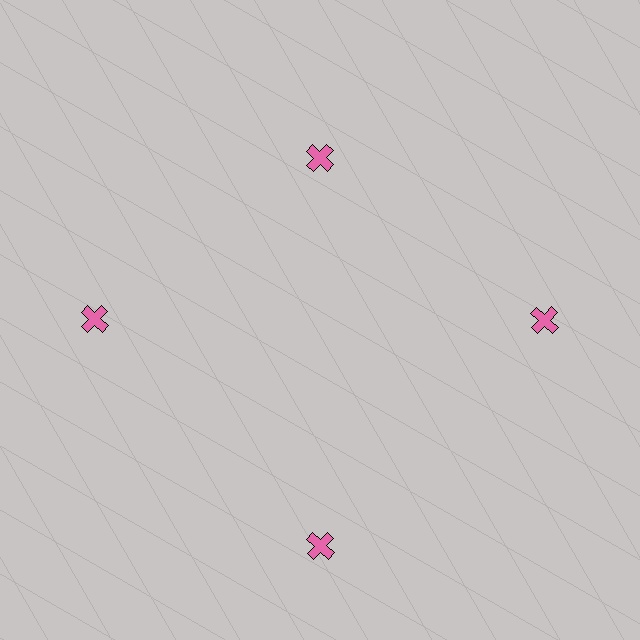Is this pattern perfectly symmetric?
No. The 4 pink crosses are arranged in a ring, but one element near the 12 o'clock position is pulled inward toward the center, breaking the 4-fold rotational symmetry.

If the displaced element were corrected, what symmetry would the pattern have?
It would have 4-fold rotational symmetry — the pattern would map onto itself every 90 degrees.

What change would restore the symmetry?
The symmetry would be restored by moving it outward, back onto the ring so that all 4 crosses sit at equal angles and equal distance from the center.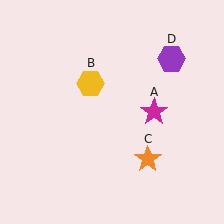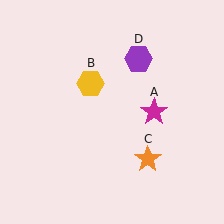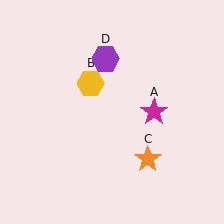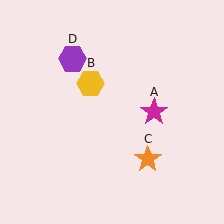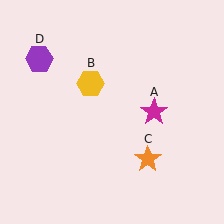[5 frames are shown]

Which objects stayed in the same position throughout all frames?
Magenta star (object A) and yellow hexagon (object B) and orange star (object C) remained stationary.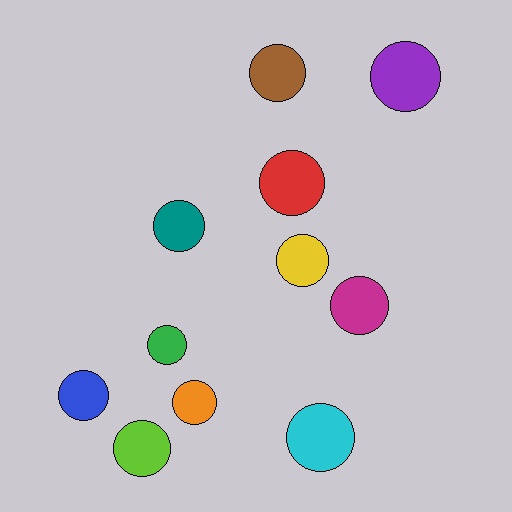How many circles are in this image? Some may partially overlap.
There are 11 circles.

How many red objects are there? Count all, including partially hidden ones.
There is 1 red object.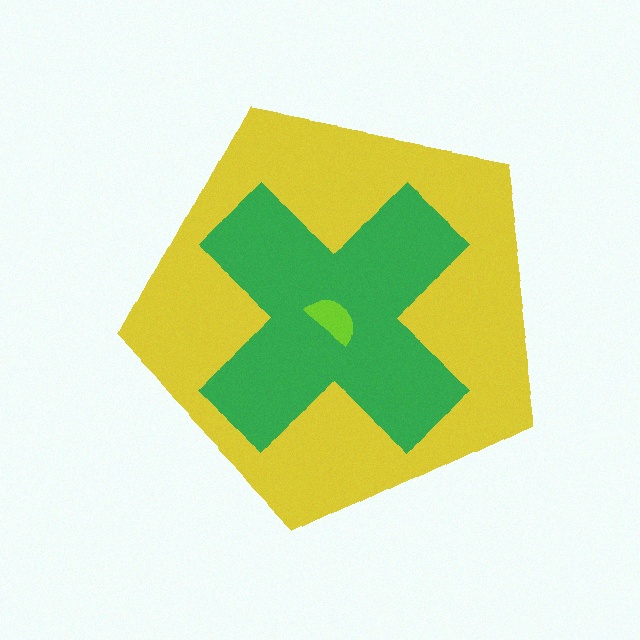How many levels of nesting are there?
3.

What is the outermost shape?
The yellow pentagon.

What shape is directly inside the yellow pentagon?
The green cross.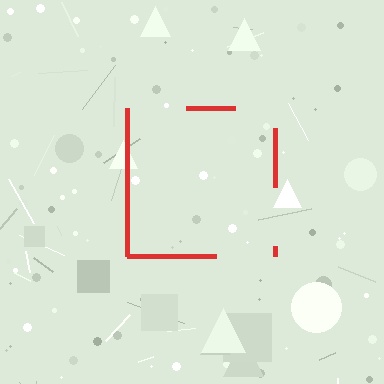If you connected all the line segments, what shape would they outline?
They would outline a square.